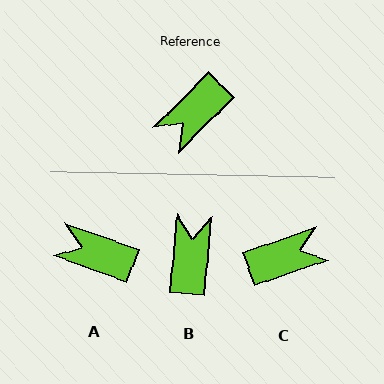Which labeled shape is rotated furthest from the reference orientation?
C, about 154 degrees away.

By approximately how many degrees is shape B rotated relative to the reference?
Approximately 141 degrees clockwise.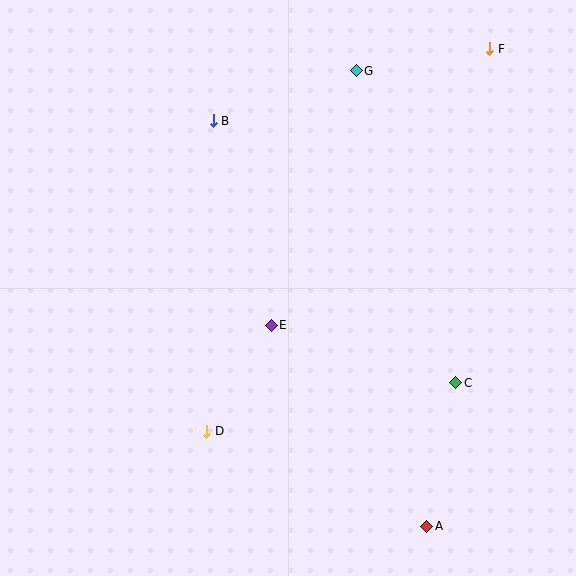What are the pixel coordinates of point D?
Point D is at (207, 431).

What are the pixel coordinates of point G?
Point G is at (356, 71).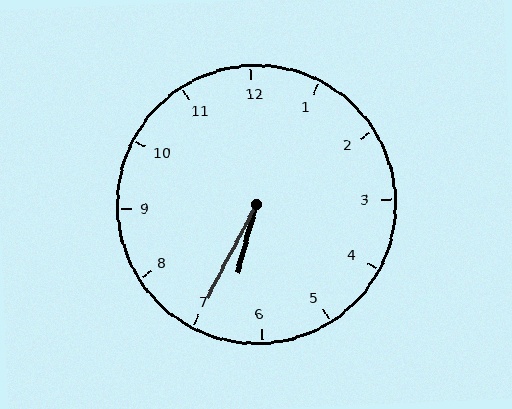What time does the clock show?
6:35.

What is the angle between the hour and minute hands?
Approximately 12 degrees.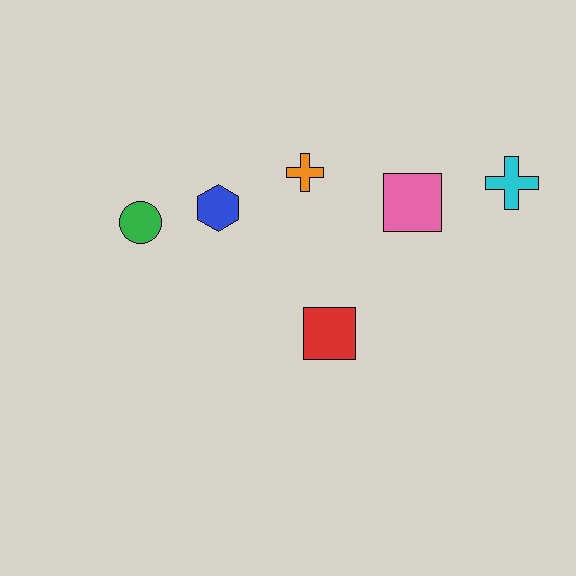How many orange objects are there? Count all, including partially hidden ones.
There is 1 orange object.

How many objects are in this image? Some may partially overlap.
There are 6 objects.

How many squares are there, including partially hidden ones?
There are 2 squares.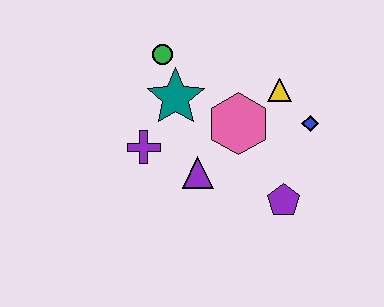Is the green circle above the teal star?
Yes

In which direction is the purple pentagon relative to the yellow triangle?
The purple pentagon is below the yellow triangle.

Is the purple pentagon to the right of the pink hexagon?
Yes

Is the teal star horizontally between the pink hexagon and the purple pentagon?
No